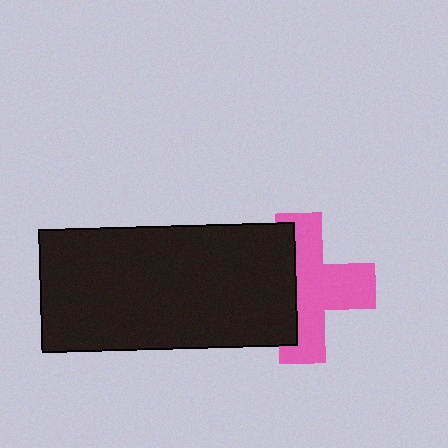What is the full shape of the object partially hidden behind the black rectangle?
The partially hidden object is a pink cross.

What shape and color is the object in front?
The object in front is a black rectangle.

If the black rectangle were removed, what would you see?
You would see the complete pink cross.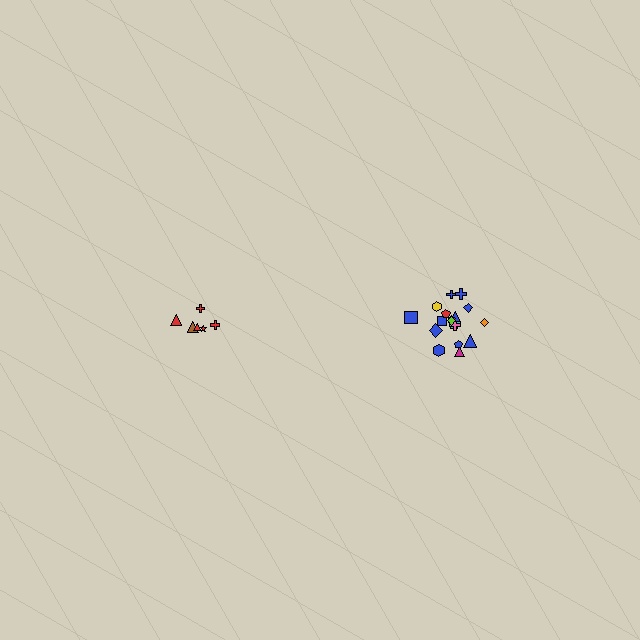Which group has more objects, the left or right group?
The right group.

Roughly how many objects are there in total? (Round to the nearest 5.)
Roughly 25 objects in total.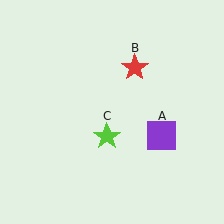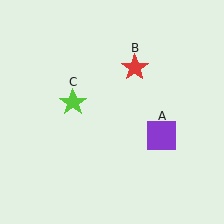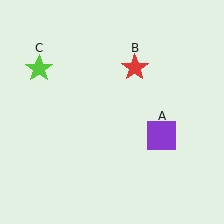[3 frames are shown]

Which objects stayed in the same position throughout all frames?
Purple square (object A) and red star (object B) remained stationary.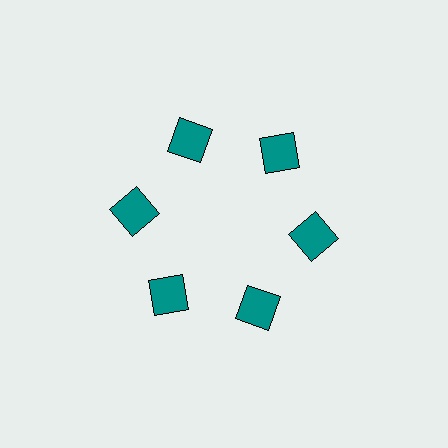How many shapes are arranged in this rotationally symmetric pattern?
There are 6 shapes, arranged in 6 groups of 1.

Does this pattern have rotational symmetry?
Yes, this pattern has 6-fold rotational symmetry. It looks the same after rotating 60 degrees around the center.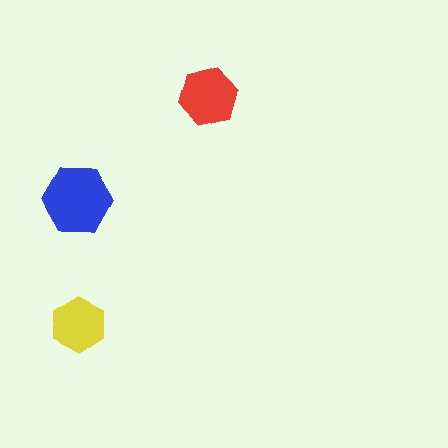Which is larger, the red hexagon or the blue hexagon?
The blue one.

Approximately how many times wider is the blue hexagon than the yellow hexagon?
About 1.5 times wider.